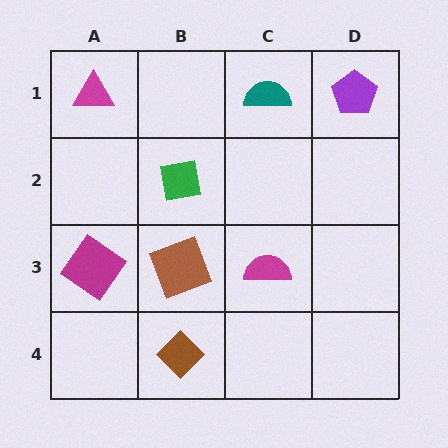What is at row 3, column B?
A brown square.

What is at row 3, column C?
A magenta semicircle.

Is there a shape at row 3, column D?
No, that cell is empty.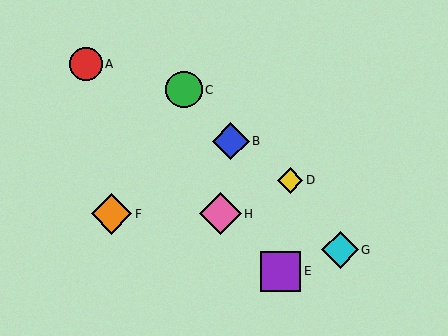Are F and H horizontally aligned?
Yes, both are at y≈214.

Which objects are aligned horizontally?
Objects F, H are aligned horizontally.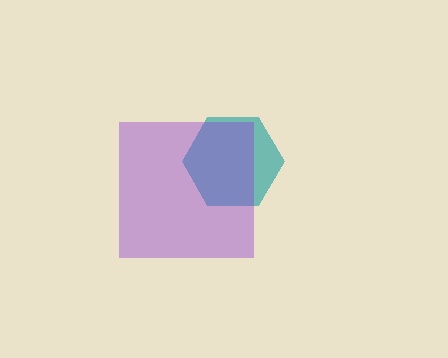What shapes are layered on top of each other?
The layered shapes are: a teal hexagon, a purple square.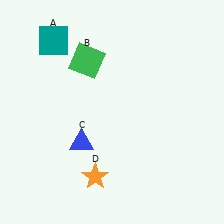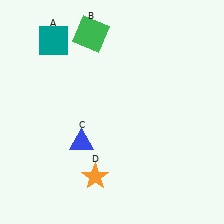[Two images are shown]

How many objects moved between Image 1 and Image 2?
1 object moved between the two images.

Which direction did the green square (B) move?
The green square (B) moved up.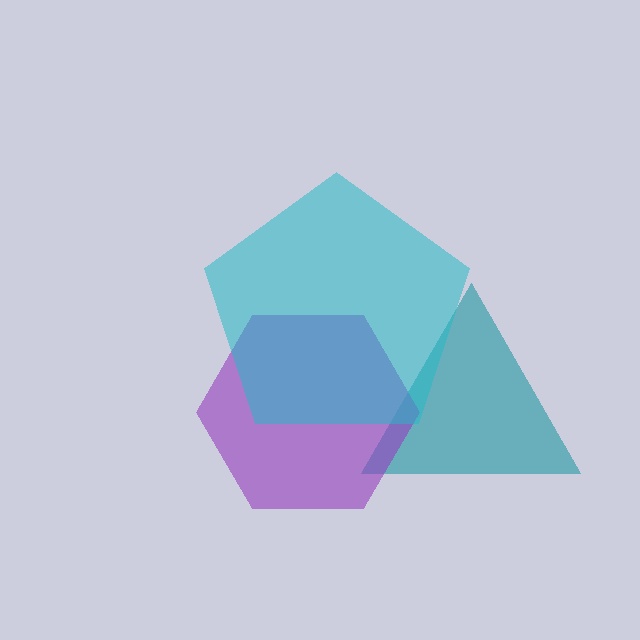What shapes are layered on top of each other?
The layered shapes are: a teal triangle, a purple hexagon, a cyan pentagon.